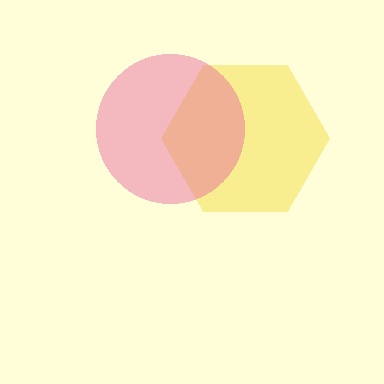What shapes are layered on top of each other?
The layered shapes are: a yellow hexagon, a pink circle.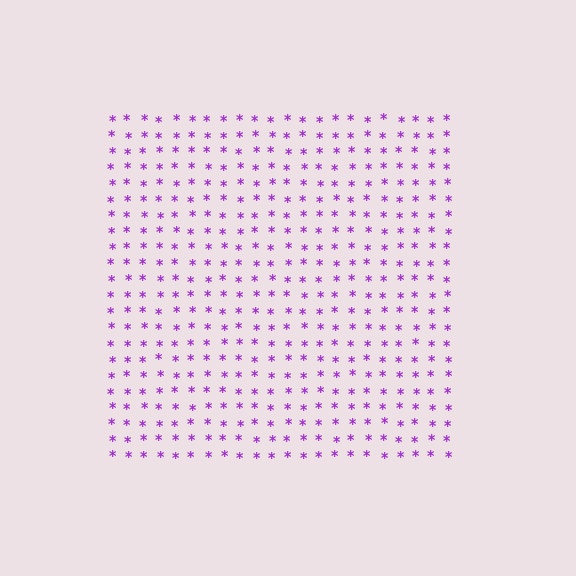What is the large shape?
The large shape is a square.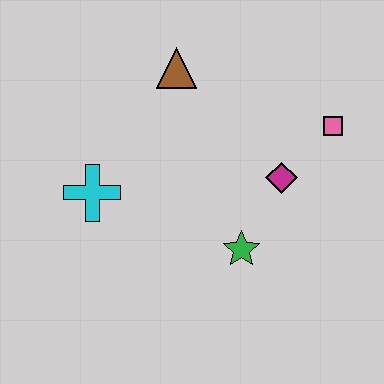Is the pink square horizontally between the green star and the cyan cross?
No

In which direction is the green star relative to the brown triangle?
The green star is below the brown triangle.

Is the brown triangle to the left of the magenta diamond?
Yes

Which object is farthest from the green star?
The brown triangle is farthest from the green star.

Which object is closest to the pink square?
The magenta diamond is closest to the pink square.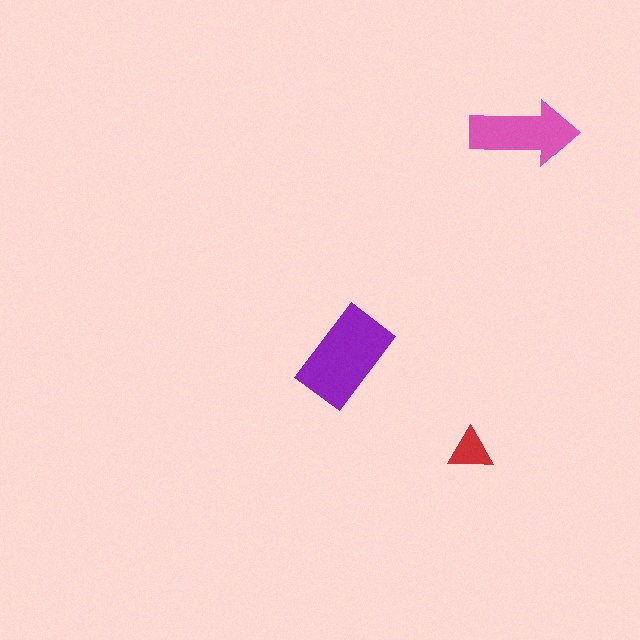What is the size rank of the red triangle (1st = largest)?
3rd.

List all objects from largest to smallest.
The purple rectangle, the pink arrow, the red triangle.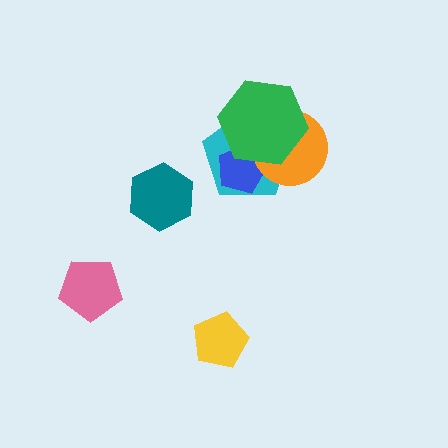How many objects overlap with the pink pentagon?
0 objects overlap with the pink pentagon.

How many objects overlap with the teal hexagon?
0 objects overlap with the teal hexagon.